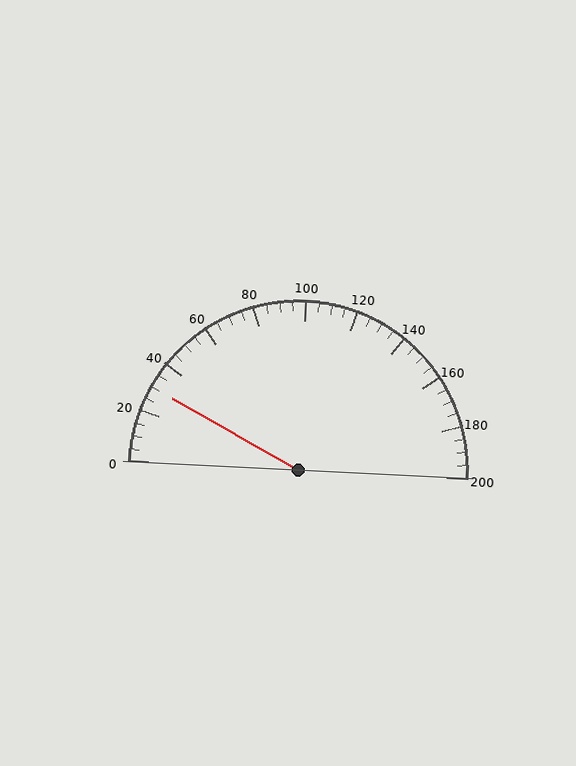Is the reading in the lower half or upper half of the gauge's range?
The reading is in the lower half of the range (0 to 200).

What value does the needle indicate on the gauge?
The needle indicates approximately 30.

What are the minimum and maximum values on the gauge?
The gauge ranges from 0 to 200.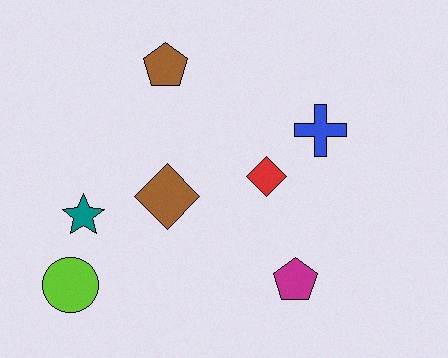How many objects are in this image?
There are 7 objects.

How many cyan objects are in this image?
There are no cyan objects.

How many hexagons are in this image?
There are no hexagons.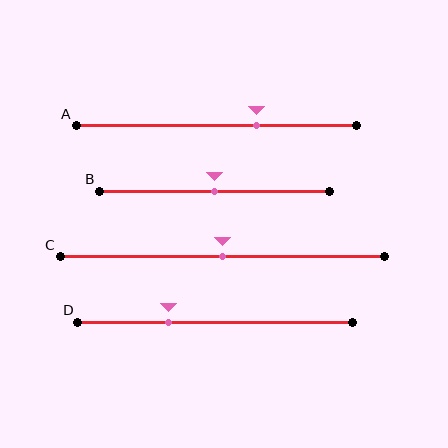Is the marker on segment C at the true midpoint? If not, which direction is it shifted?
Yes, the marker on segment C is at the true midpoint.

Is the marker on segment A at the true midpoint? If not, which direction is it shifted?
No, the marker on segment A is shifted to the right by about 14% of the segment length.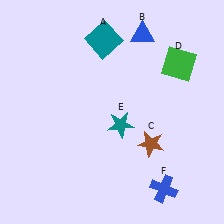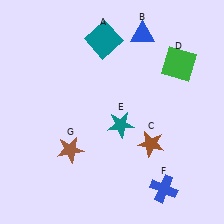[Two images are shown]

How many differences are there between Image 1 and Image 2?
There is 1 difference between the two images.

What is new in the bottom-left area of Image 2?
A brown star (G) was added in the bottom-left area of Image 2.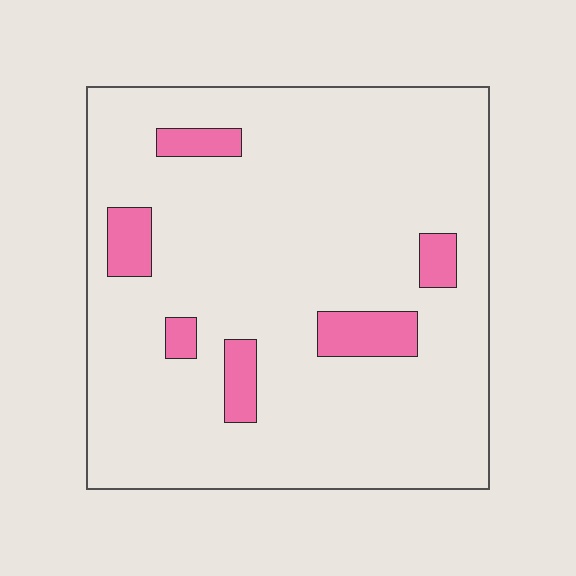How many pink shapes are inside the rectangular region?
6.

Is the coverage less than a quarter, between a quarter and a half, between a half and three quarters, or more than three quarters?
Less than a quarter.